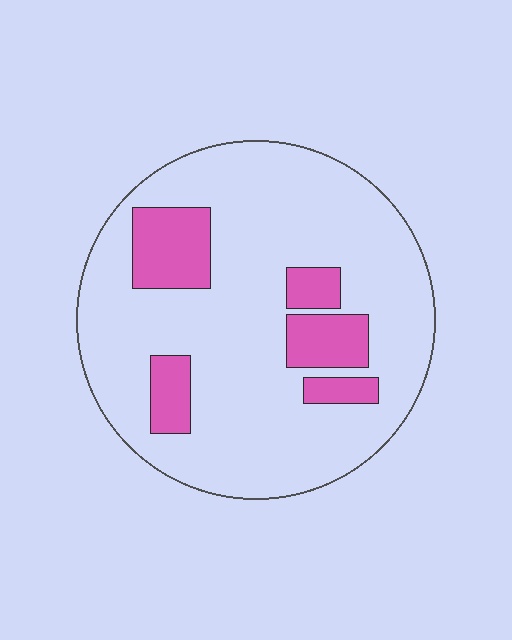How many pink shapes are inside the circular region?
5.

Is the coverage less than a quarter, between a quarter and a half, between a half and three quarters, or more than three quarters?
Less than a quarter.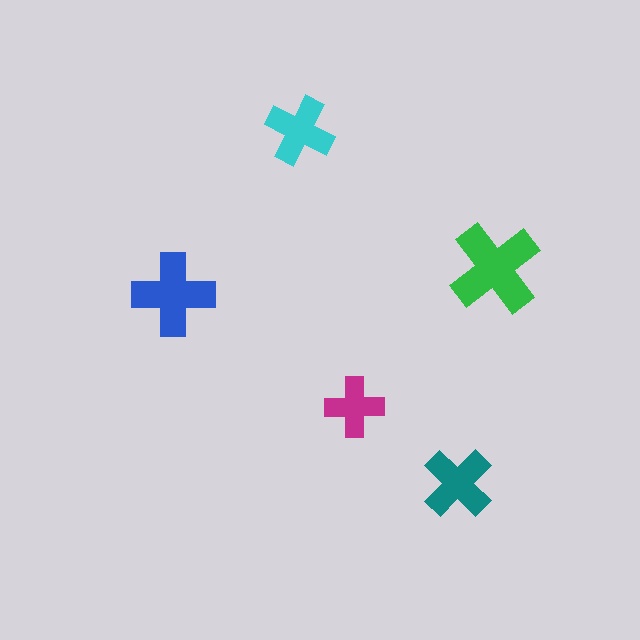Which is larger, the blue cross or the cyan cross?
The blue one.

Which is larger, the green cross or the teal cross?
The green one.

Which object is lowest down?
The teal cross is bottommost.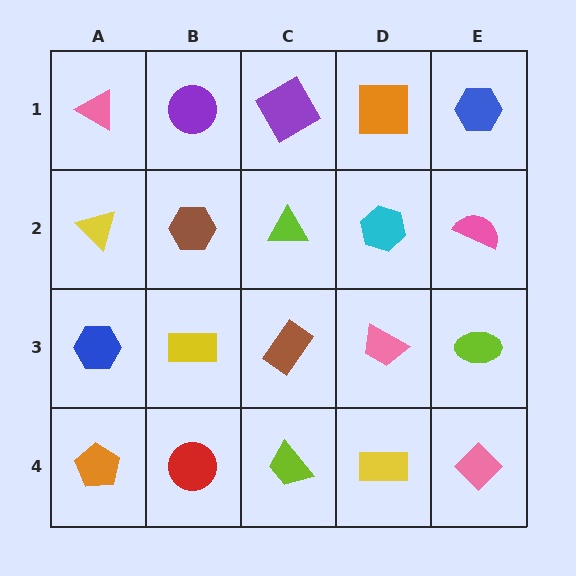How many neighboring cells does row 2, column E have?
3.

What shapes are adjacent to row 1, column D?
A cyan hexagon (row 2, column D), a purple square (row 1, column C), a blue hexagon (row 1, column E).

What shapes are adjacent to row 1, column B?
A brown hexagon (row 2, column B), a pink triangle (row 1, column A), a purple square (row 1, column C).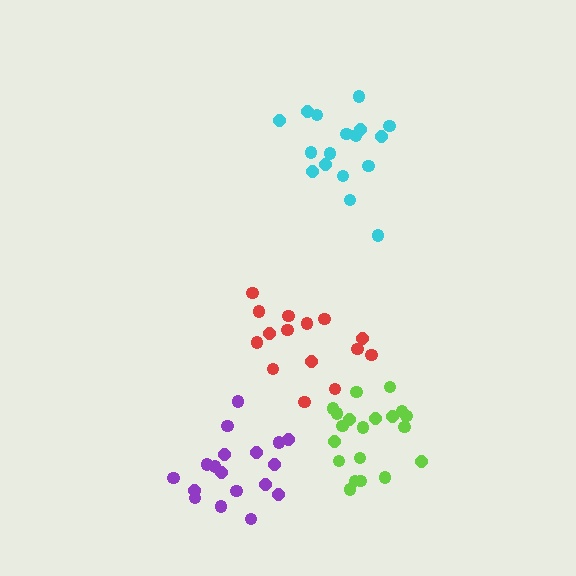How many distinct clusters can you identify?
There are 4 distinct clusters.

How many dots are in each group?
Group 1: 17 dots, Group 2: 18 dots, Group 3: 20 dots, Group 4: 15 dots (70 total).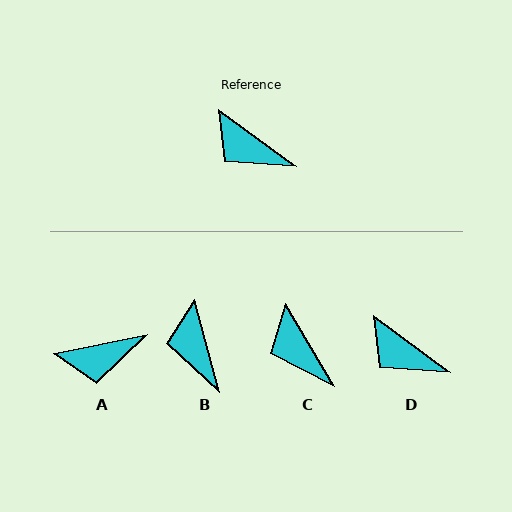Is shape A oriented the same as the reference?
No, it is off by about 48 degrees.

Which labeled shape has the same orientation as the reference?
D.